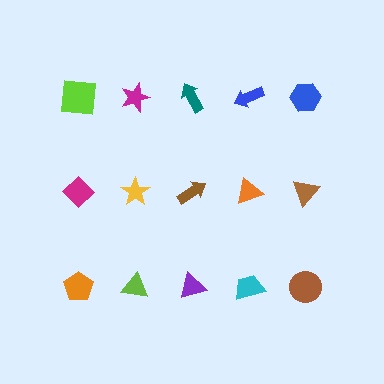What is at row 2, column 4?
An orange triangle.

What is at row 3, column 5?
A brown circle.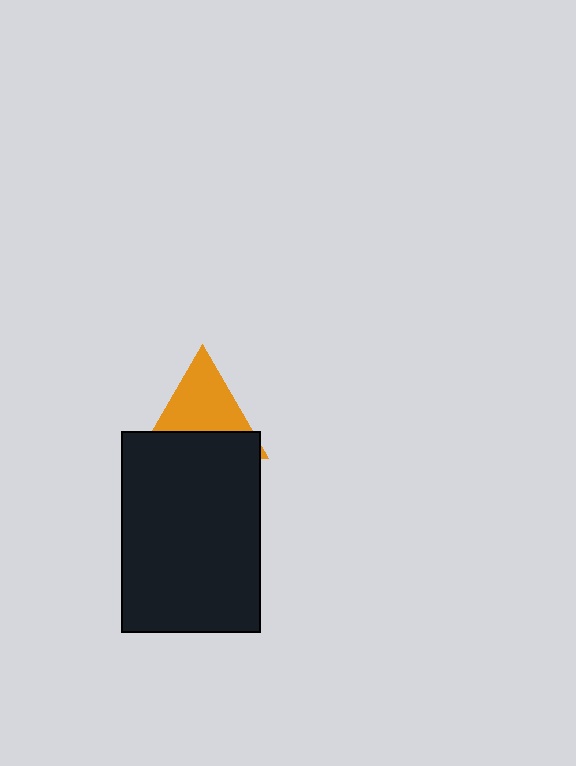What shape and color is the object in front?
The object in front is a black rectangle.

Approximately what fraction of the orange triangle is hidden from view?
Roughly 42% of the orange triangle is hidden behind the black rectangle.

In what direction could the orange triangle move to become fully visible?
The orange triangle could move up. That would shift it out from behind the black rectangle entirely.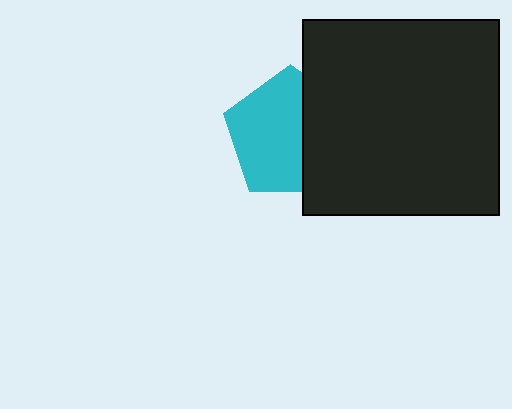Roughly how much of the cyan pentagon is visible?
About half of it is visible (roughly 61%).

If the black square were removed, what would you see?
You would see the complete cyan pentagon.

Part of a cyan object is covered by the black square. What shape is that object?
It is a pentagon.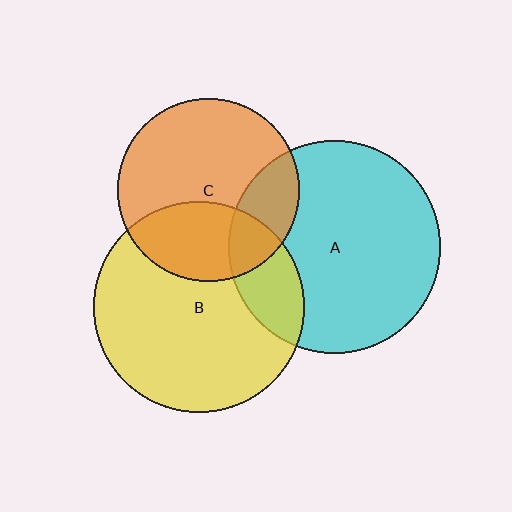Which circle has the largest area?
Circle A (cyan).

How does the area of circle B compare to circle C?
Approximately 1.3 times.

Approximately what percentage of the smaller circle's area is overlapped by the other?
Approximately 35%.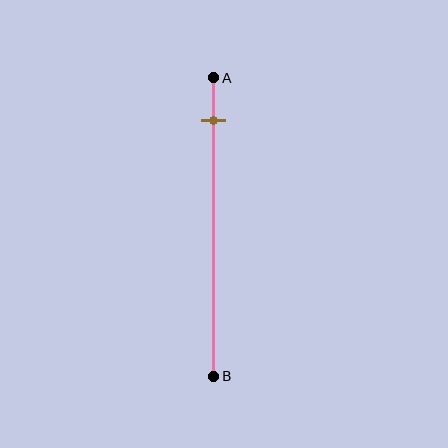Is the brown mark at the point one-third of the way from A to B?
No, the mark is at about 15% from A, not at the 33% one-third point.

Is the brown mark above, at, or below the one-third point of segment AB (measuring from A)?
The brown mark is above the one-third point of segment AB.